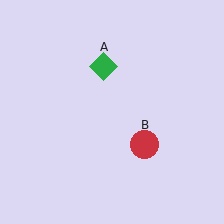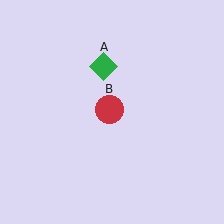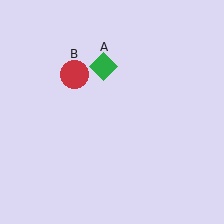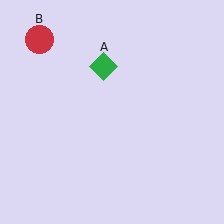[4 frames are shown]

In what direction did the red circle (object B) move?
The red circle (object B) moved up and to the left.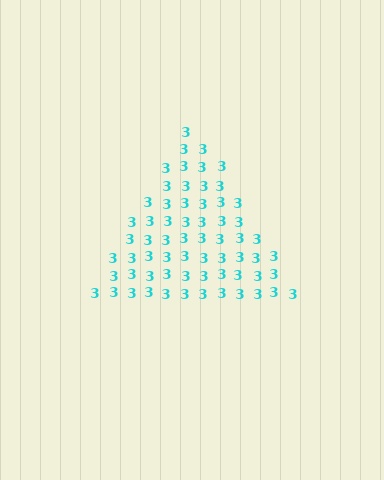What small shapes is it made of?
It is made of small digit 3's.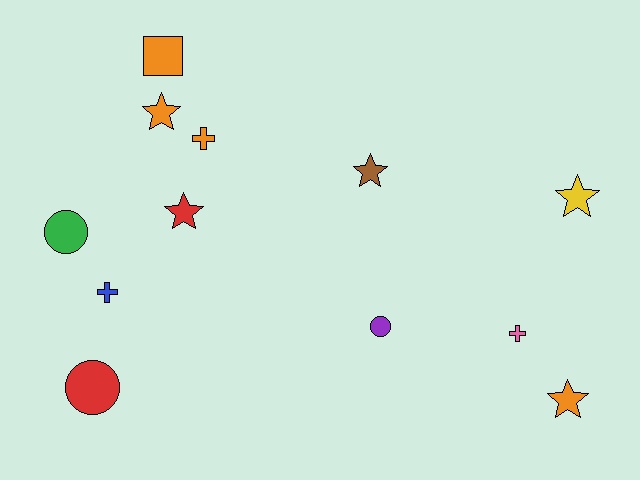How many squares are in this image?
There is 1 square.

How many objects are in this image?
There are 12 objects.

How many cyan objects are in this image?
There are no cyan objects.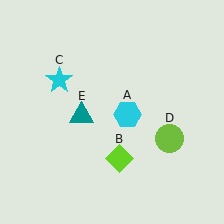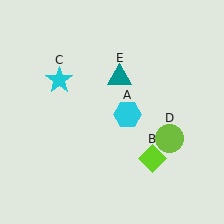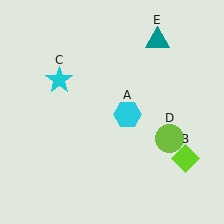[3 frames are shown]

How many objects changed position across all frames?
2 objects changed position: lime diamond (object B), teal triangle (object E).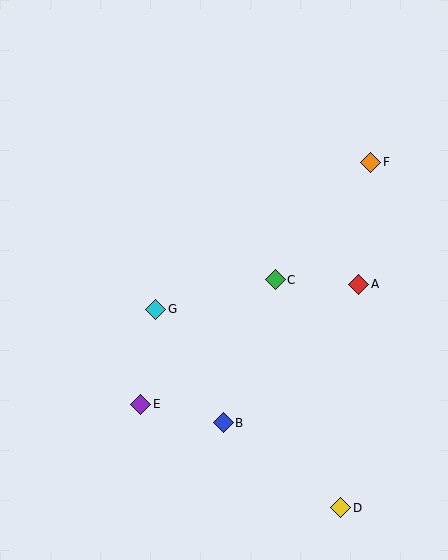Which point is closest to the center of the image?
Point C at (275, 280) is closest to the center.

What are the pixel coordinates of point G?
Point G is at (156, 309).